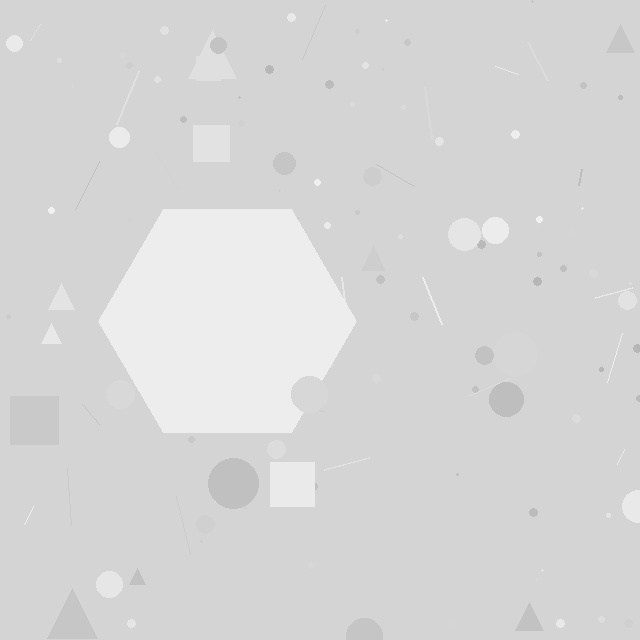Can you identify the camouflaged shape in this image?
The camouflaged shape is a hexagon.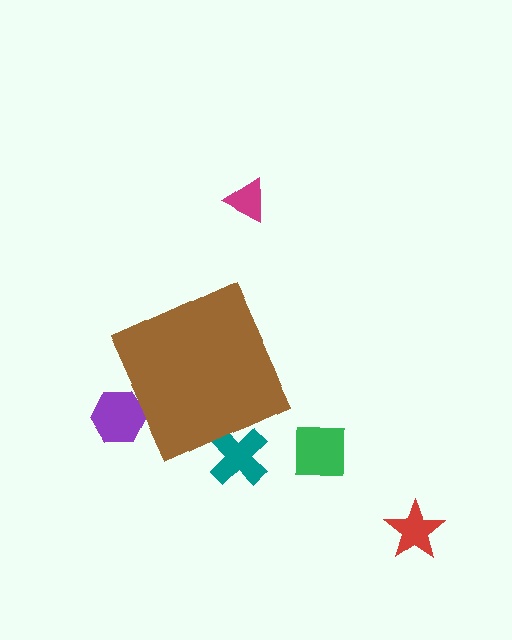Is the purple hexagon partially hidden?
Yes, the purple hexagon is partially hidden behind the brown diamond.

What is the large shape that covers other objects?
A brown diamond.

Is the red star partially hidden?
No, the red star is fully visible.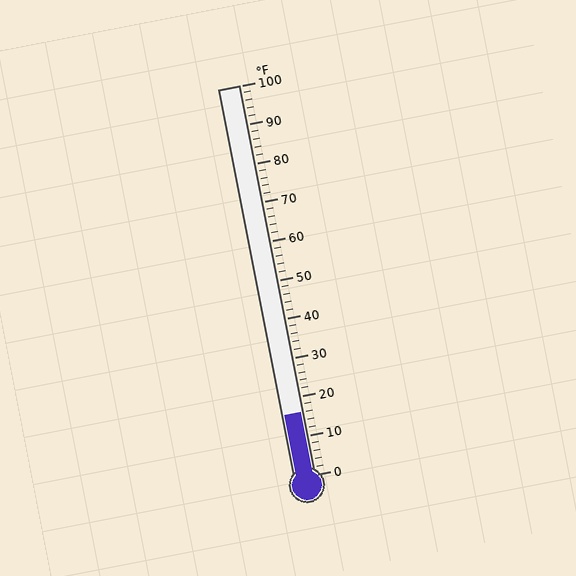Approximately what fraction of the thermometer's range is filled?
The thermometer is filled to approximately 15% of its range.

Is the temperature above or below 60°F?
The temperature is below 60°F.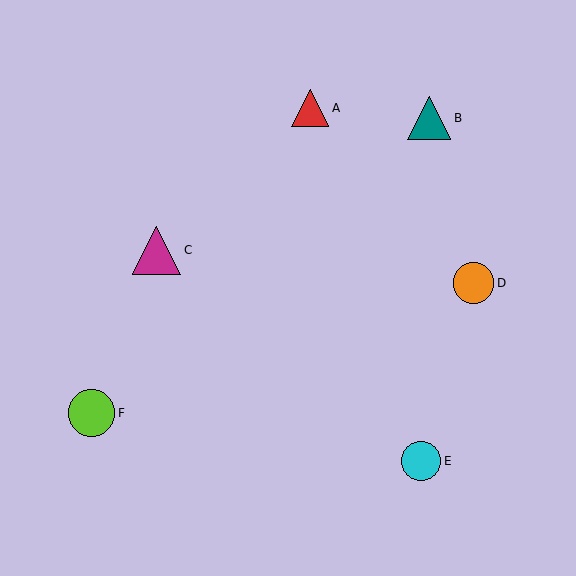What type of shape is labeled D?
Shape D is an orange circle.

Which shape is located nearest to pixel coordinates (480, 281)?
The orange circle (labeled D) at (474, 283) is nearest to that location.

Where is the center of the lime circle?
The center of the lime circle is at (91, 413).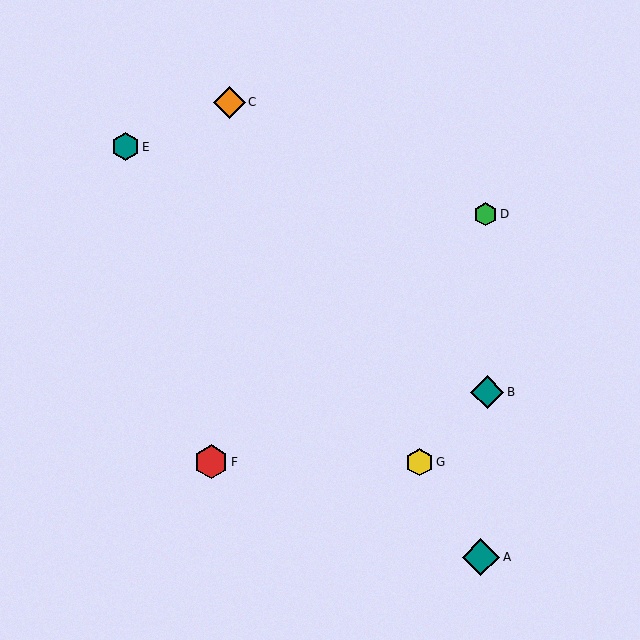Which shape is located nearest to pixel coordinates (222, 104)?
The orange diamond (labeled C) at (229, 102) is nearest to that location.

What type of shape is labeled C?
Shape C is an orange diamond.